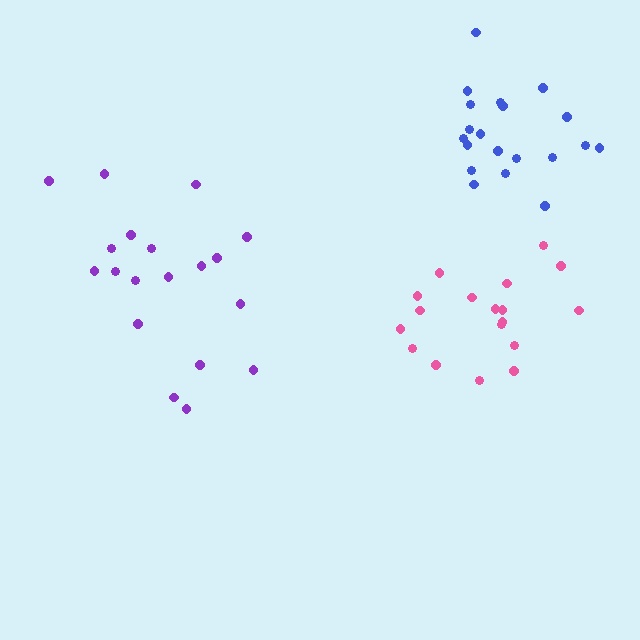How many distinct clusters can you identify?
There are 3 distinct clusters.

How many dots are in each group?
Group 1: 19 dots, Group 2: 18 dots, Group 3: 20 dots (57 total).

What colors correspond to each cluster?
The clusters are colored: purple, pink, blue.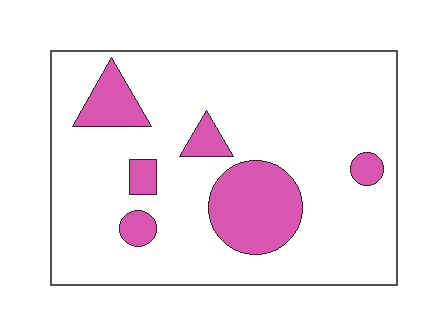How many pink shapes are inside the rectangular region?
6.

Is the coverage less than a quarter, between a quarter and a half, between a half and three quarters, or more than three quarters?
Less than a quarter.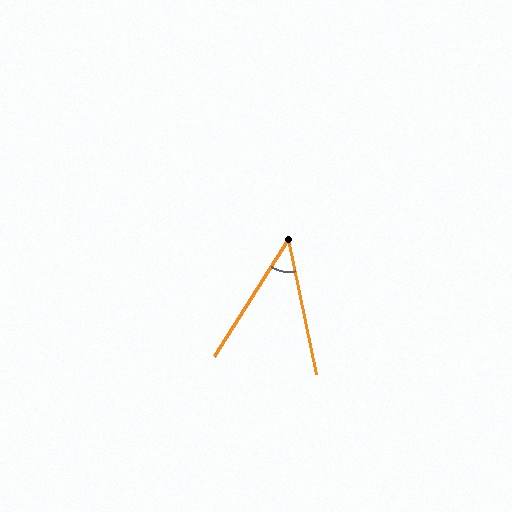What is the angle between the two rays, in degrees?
Approximately 44 degrees.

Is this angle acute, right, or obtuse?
It is acute.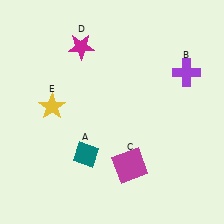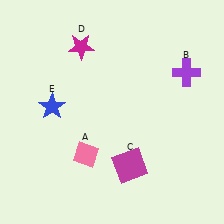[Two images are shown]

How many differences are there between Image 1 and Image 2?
There are 2 differences between the two images.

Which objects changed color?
A changed from teal to pink. E changed from yellow to blue.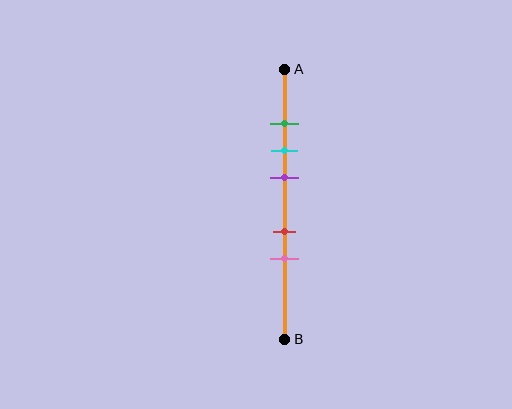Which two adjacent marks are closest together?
The green and cyan marks are the closest adjacent pair.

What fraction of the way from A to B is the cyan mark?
The cyan mark is approximately 30% (0.3) of the way from A to B.